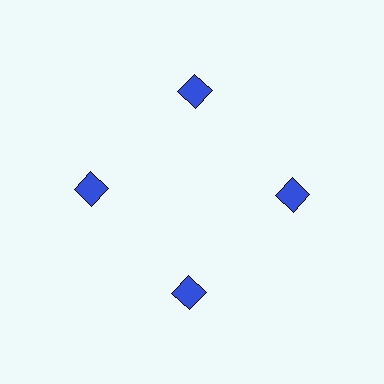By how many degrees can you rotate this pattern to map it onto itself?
The pattern maps onto itself every 90 degrees of rotation.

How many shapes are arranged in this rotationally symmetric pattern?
There are 4 shapes, arranged in 4 groups of 1.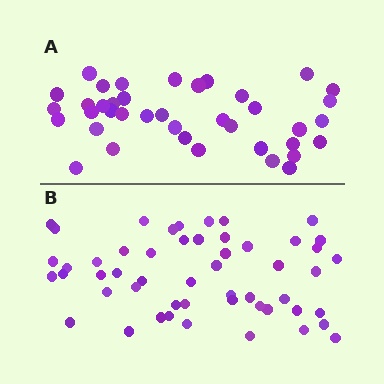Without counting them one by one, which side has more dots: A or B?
Region B (the bottom region) has more dots.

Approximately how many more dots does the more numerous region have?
Region B has approximately 15 more dots than region A.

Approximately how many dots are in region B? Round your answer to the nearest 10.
About 50 dots. (The exact count is 52, which rounds to 50.)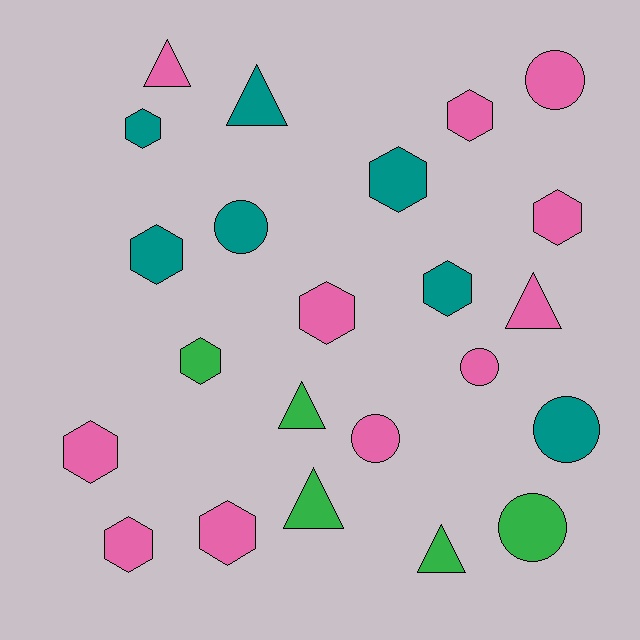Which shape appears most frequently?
Hexagon, with 11 objects.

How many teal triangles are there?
There is 1 teal triangle.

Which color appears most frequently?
Pink, with 11 objects.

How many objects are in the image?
There are 23 objects.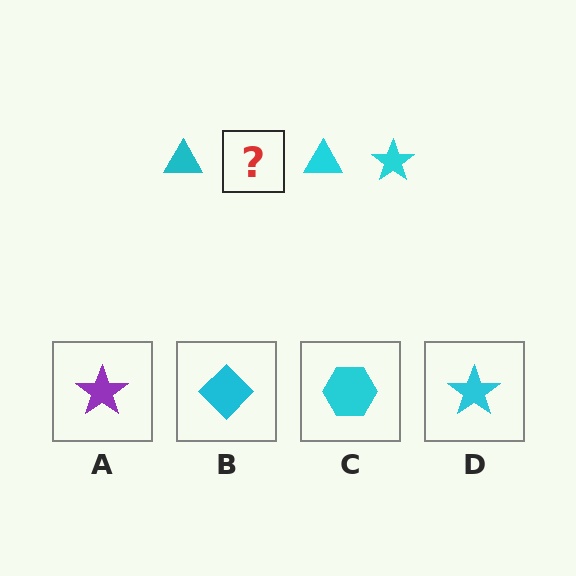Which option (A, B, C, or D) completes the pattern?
D.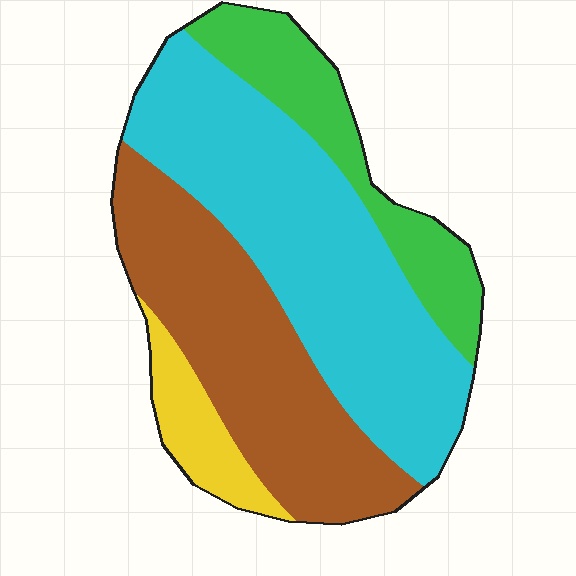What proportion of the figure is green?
Green takes up about one sixth (1/6) of the figure.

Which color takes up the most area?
Cyan, at roughly 45%.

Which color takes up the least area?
Yellow, at roughly 10%.